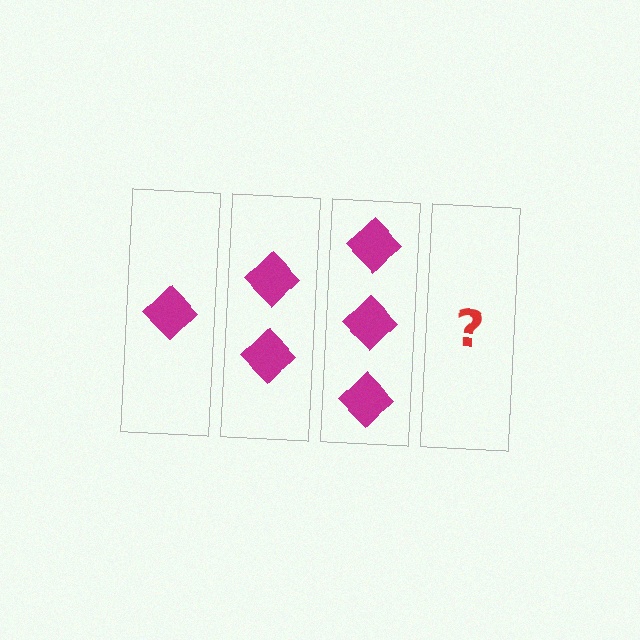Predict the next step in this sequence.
The next step is 4 diamonds.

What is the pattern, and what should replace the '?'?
The pattern is that each step adds one more diamond. The '?' should be 4 diamonds.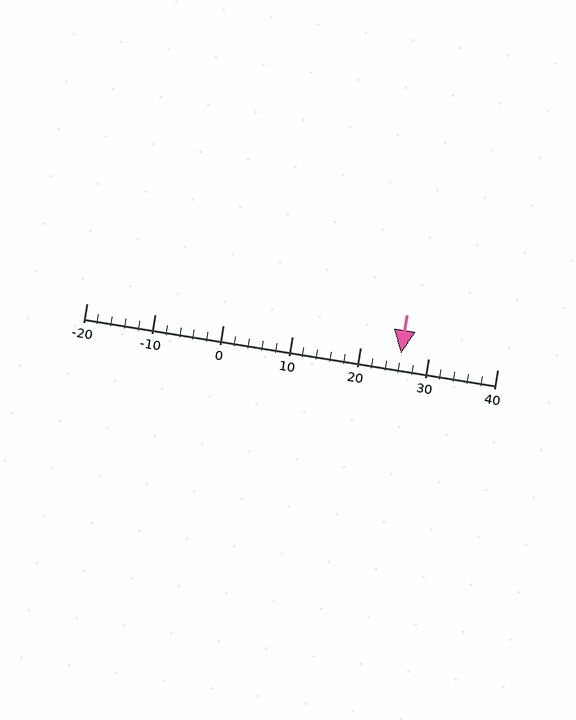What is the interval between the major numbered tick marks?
The major tick marks are spaced 10 units apart.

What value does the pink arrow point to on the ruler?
The pink arrow points to approximately 26.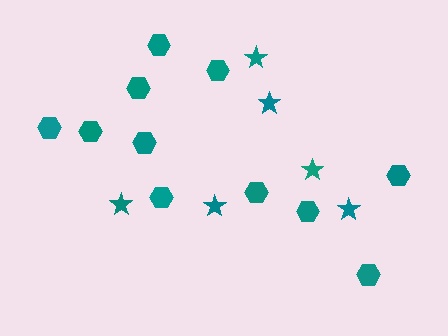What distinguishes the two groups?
There are 2 groups: one group of hexagons (11) and one group of stars (6).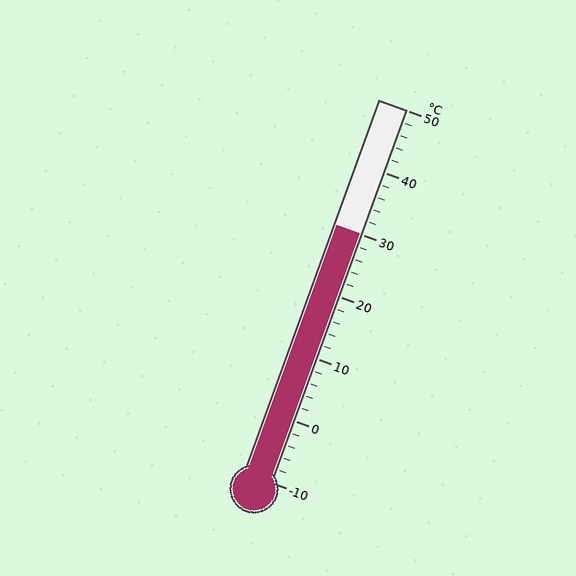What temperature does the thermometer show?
The thermometer shows approximately 30°C.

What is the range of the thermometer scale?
The thermometer scale ranges from -10°C to 50°C.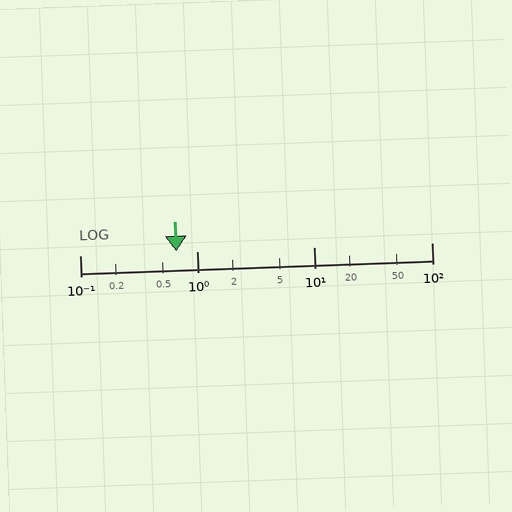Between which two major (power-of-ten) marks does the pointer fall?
The pointer is between 0.1 and 1.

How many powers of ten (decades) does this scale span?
The scale spans 3 decades, from 0.1 to 100.